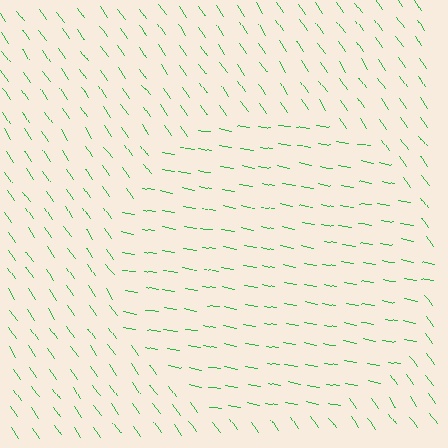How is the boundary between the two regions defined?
The boundary is defined purely by a change in line orientation (approximately 45 degrees difference). All lines are the same color and thickness.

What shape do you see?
I see a circle.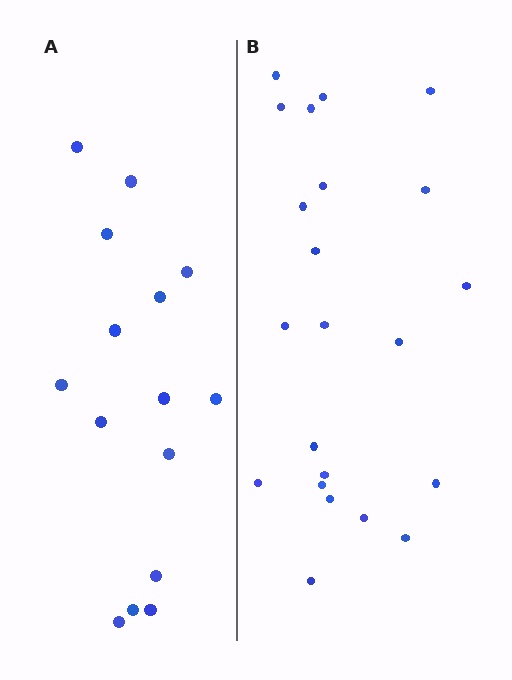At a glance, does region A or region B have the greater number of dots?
Region B (the right region) has more dots.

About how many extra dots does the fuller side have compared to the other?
Region B has roughly 8 or so more dots than region A.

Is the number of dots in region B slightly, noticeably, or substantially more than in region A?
Region B has substantially more. The ratio is roughly 1.5 to 1.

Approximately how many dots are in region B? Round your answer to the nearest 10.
About 20 dots. (The exact count is 22, which rounds to 20.)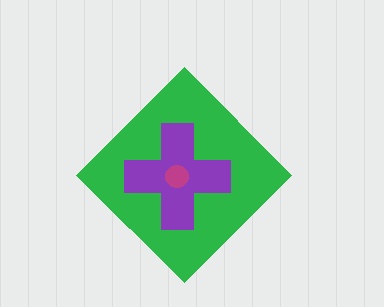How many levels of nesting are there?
3.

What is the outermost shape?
The green diamond.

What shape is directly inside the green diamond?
The purple cross.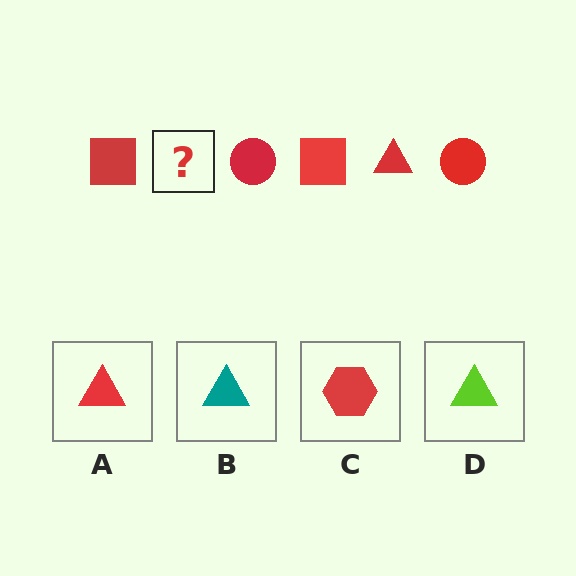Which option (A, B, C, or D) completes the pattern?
A.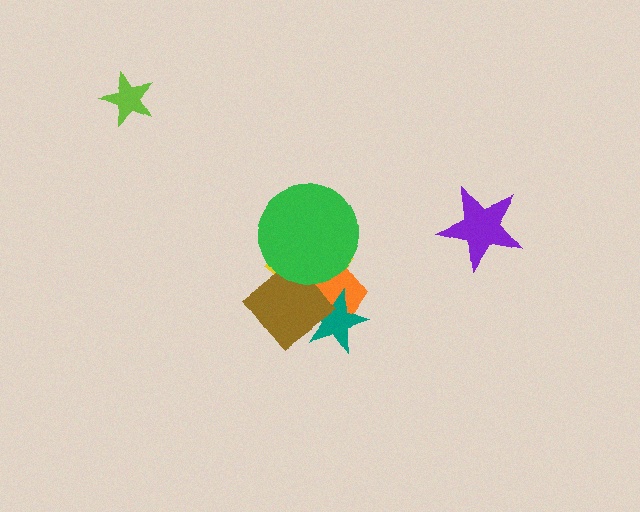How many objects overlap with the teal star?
3 objects overlap with the teal star.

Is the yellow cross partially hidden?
Yes, it is partially covered by another shape.